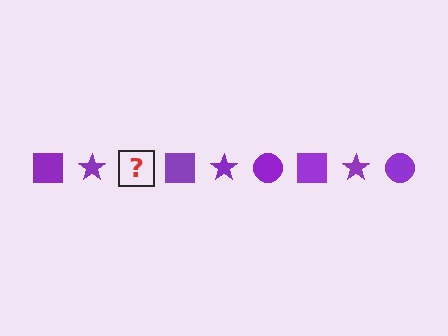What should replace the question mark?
The question mark should be replaced with a purple circle.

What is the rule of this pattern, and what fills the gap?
The rule is that the pattern cycles through square, star, circle shapes in purple. The gap should be filled with a purple circle.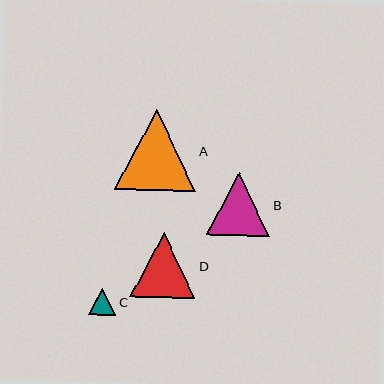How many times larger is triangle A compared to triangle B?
Triangle A is approximately 1.3 times the size of triangle B.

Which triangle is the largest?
Triangle A is the largest with a size of approximately 81 pixels.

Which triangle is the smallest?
Triangle C is the smallest with a size of approximately 27 pixels.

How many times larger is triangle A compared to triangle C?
Triangle A is approximately 3.0 times the size of triangle C.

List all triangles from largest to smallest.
From largest to smallest: A, D, B, C.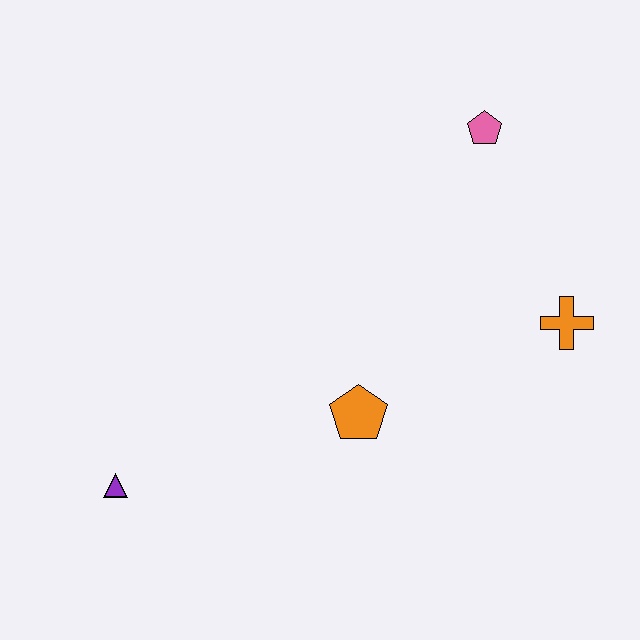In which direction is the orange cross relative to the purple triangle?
The orange cross is to the right of the purple triangle.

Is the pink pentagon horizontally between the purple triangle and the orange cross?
Yes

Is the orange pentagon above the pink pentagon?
No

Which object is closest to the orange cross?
The pink pentagon is closest to the orange cross.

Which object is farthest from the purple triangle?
The pink pentagon is farthest from the purple triangle.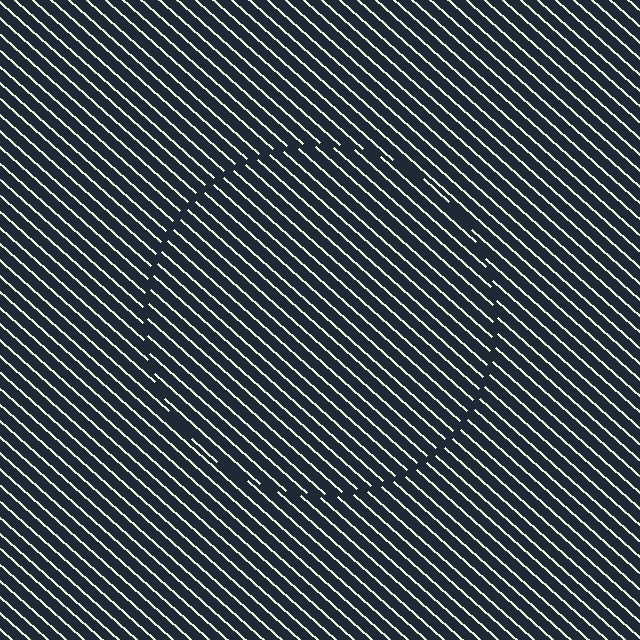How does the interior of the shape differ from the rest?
The interior of the shape contains the same grating, shifted by half a period — the contour is defined by the phase discontinuity where line-ends from the inner and outer gratings abut.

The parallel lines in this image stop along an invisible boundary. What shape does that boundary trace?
An illusory circle. The interior of the shape contains the same grating, shifted by half a period — the contour is defined by the phase discontinuity where line-ends from the inner and outer gratings abut.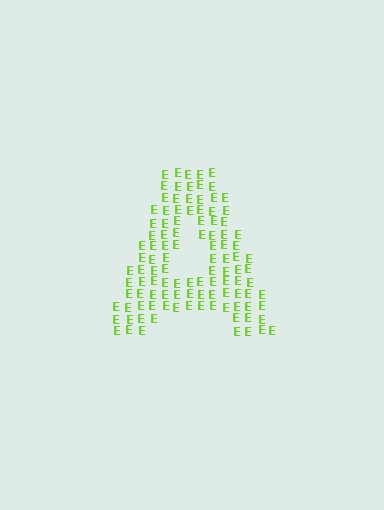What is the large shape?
The large shape is the letter A.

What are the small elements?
The small elements are letter E's.